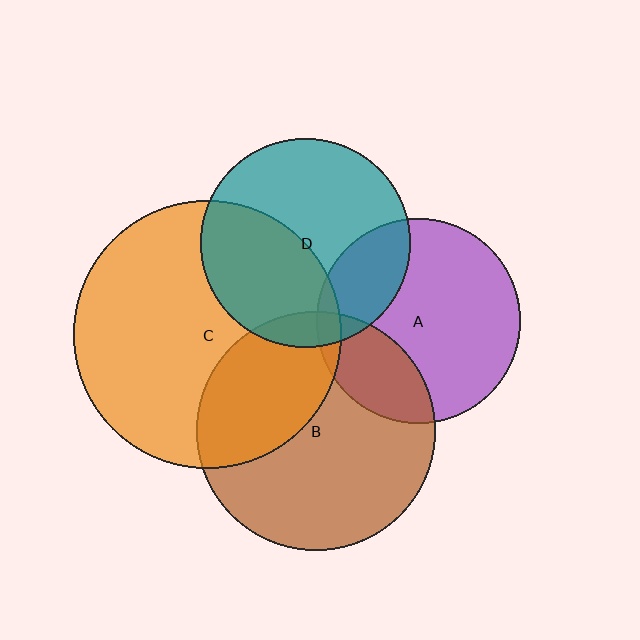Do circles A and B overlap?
Yes.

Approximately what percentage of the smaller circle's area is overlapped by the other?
Approximately 25%.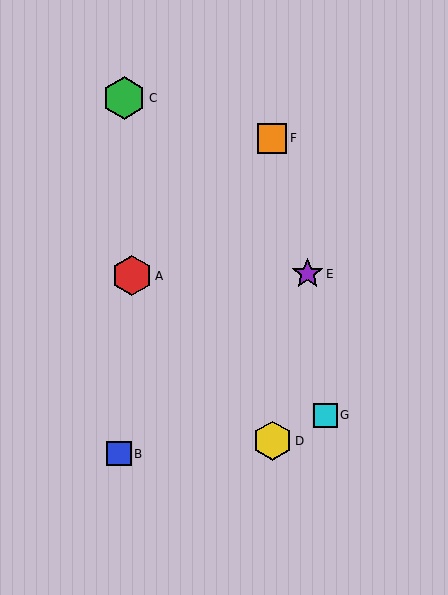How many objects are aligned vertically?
2 objects (D, F) are aligned vertically.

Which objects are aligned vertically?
Objects D, F are aligned vertically.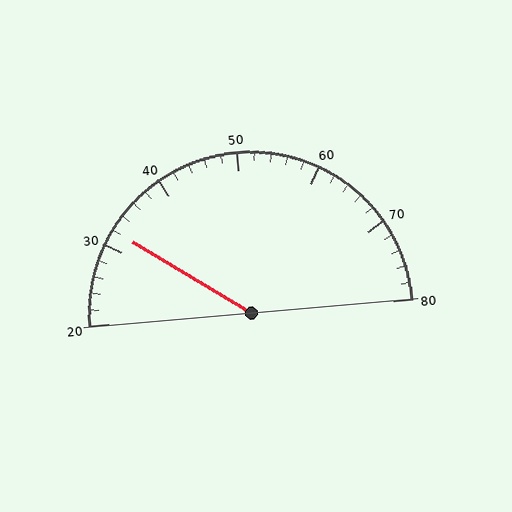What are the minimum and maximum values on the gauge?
The gauge ranges from 20 to 80.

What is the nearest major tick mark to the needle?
The nearest major tick mark is 30.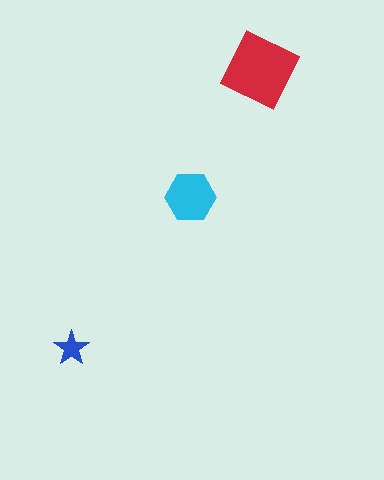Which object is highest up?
The red diamond is topmost.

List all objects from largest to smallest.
The red diamond, the cyan hexagon, the blue star.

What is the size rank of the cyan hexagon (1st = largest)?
2nd.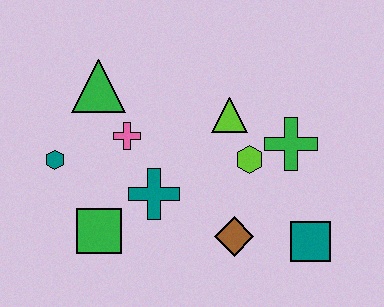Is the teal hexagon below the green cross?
Yes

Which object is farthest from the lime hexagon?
The teal hexagon is farthest from the lime hexagon.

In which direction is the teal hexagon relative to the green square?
The teal hexagon is above the green square.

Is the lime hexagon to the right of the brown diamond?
Yes